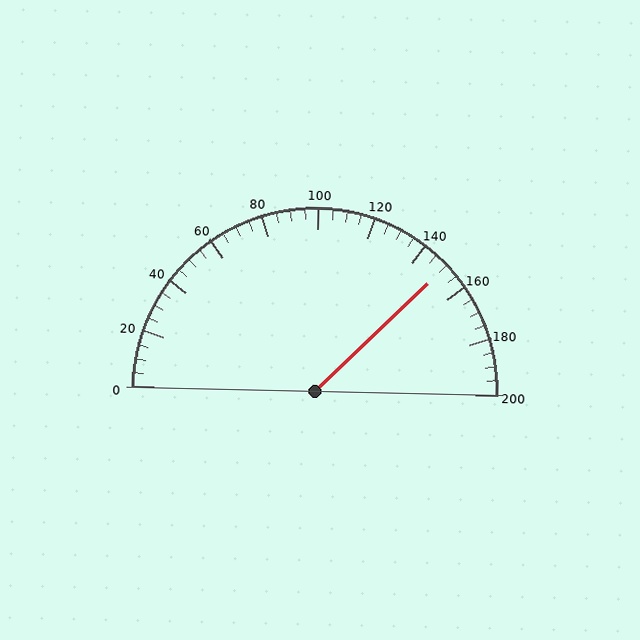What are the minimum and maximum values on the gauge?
The gauge ranges from 0 to 200.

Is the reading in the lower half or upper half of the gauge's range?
The reading is in the upper half of the range (0 to 200).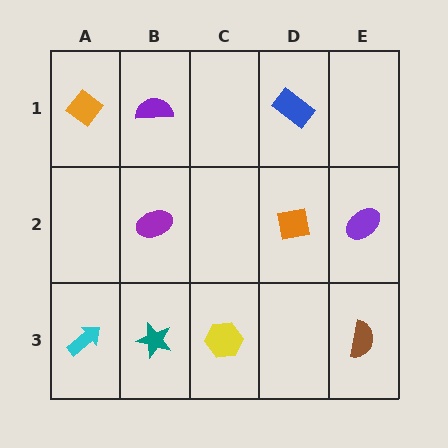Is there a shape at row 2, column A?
No, that cell is empty.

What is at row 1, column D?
A blue rectangle.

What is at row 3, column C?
A yellow hexagon.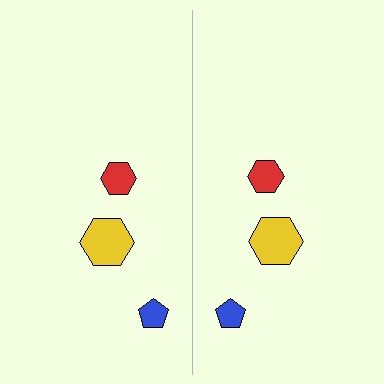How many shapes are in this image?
There are 6 shapes in this image.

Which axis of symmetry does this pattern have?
The pattern has a vertical axis of symmetry running through the center of the image.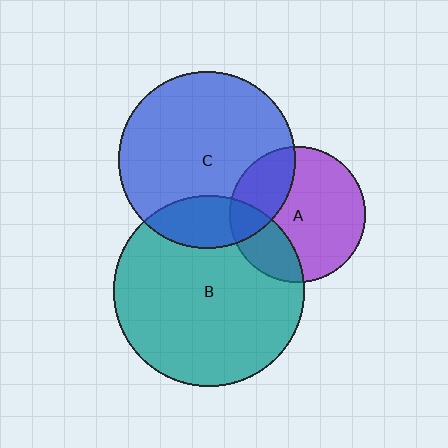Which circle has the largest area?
Circle B (teal).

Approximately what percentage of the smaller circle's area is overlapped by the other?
Approximately 20%.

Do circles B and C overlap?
Yes.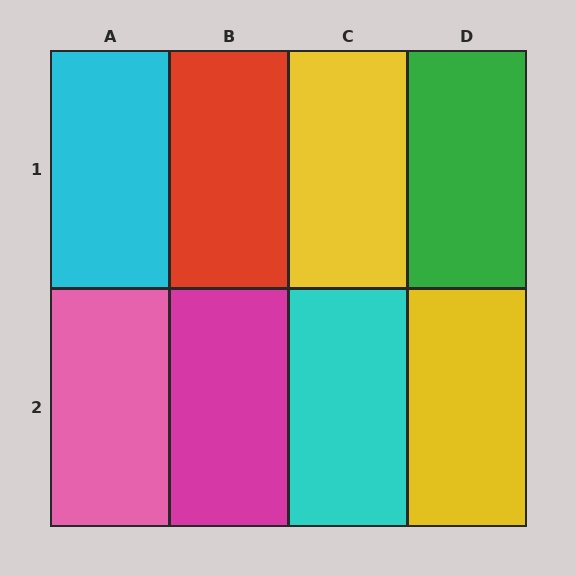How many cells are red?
1 cell is red.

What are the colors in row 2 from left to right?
Pink, magenta, cyan, yellow.